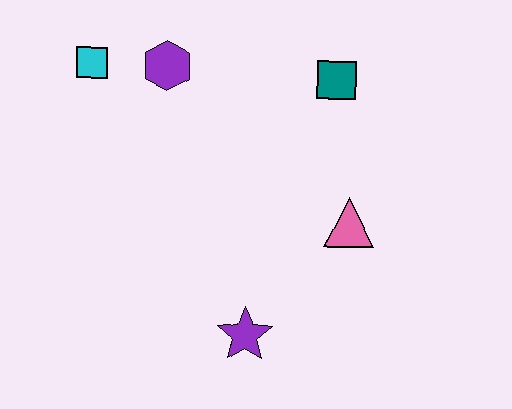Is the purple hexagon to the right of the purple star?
No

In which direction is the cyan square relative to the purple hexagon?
The cyan square is to the left of the purple hexagon.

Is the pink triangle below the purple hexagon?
Yes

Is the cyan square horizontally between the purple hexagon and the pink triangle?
No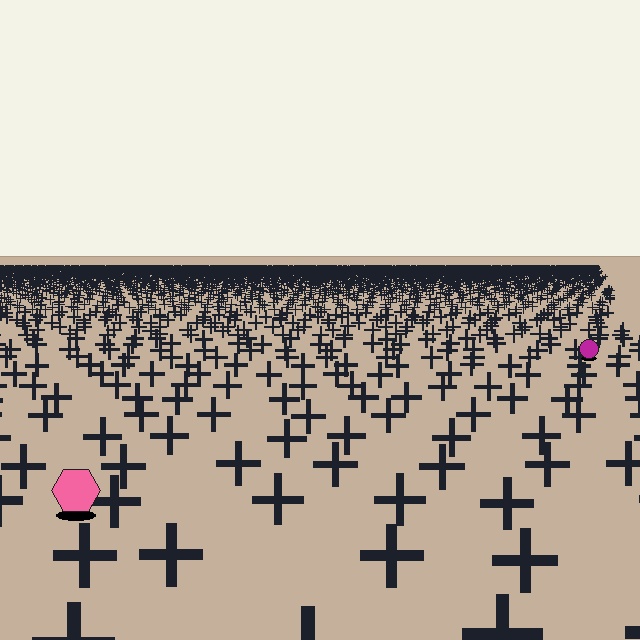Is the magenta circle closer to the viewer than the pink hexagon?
No. The pink hexagon is closer — you can tell from the texture gradient: the ground texture is coarser near it.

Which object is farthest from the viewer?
The magenta circle is farthest from the viewer. It appears smaller and the ground texture around it is denser.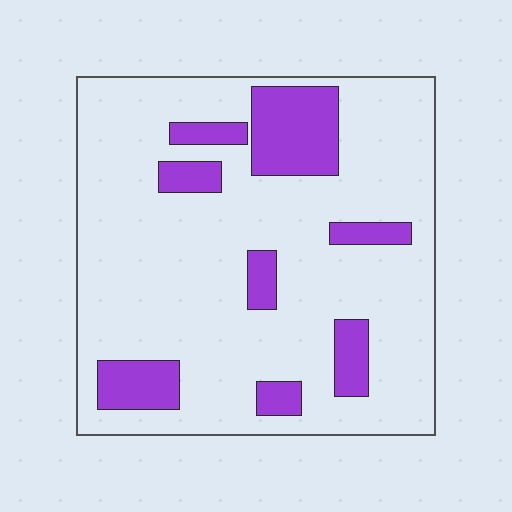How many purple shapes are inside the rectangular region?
8.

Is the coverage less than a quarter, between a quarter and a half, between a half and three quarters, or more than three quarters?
Less than a quarter.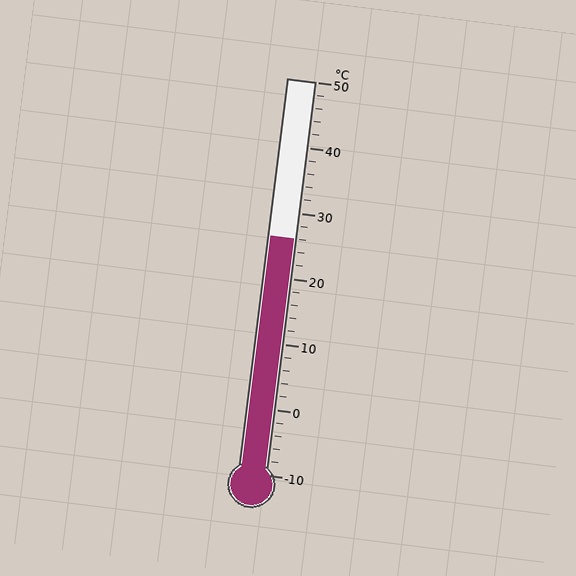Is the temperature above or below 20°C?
The temperature is above 20°C.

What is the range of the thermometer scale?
The thermometer scale ranges from -10°C to 50°C.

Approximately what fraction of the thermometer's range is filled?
The thermometer is filled to approximately 60% of its range.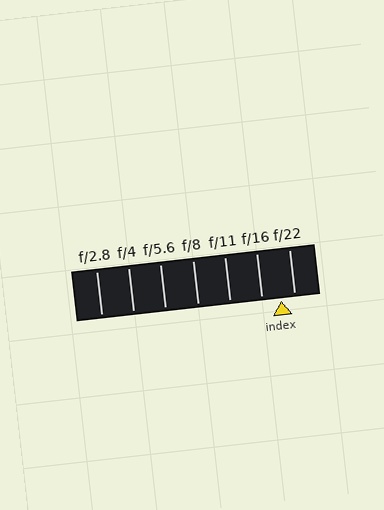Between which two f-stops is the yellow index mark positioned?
The index mark is between f/16 and f/22.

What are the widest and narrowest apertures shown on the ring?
The widest aperture shown is f/2.8 and the narrowest is f/22.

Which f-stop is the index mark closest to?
The index mark is closest to f/22.